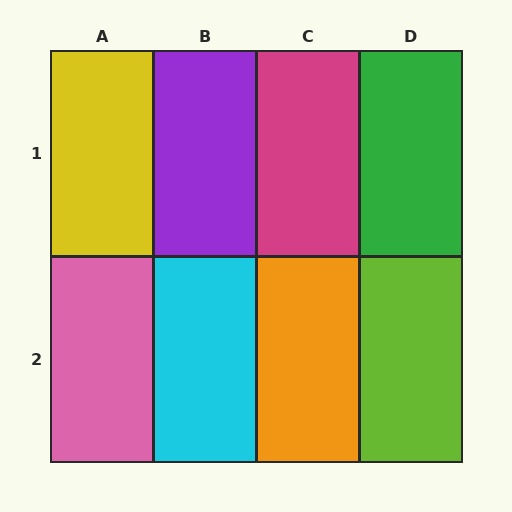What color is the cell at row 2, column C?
Orange.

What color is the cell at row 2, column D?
Lime.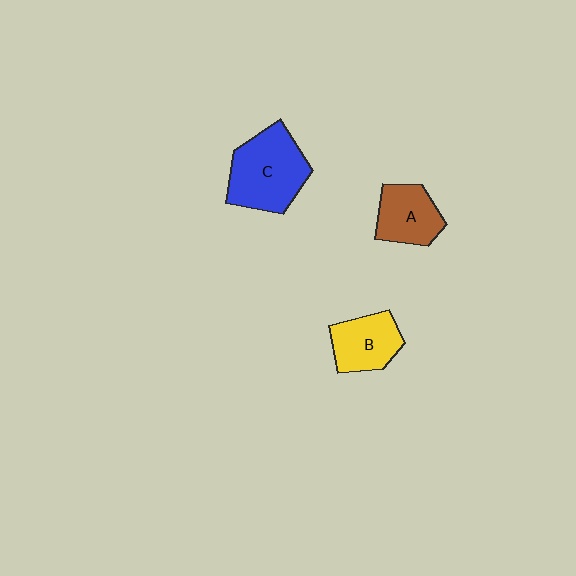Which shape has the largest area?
Shape C (blue).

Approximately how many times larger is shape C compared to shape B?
Approximately 1.5 times.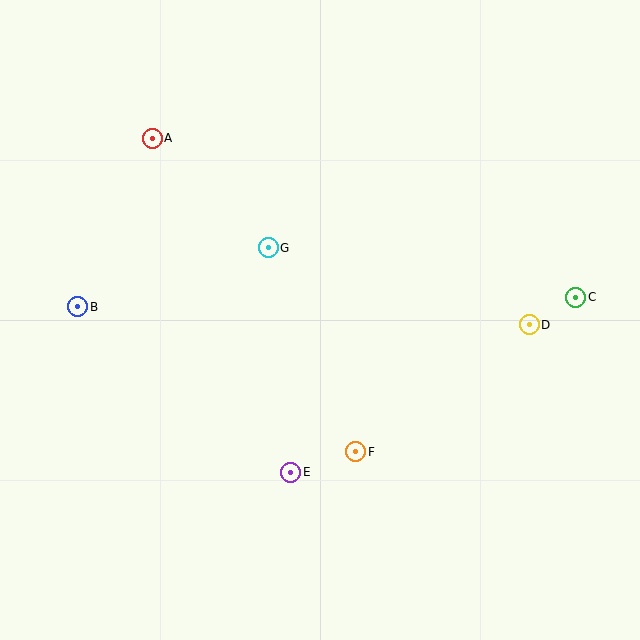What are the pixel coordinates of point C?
Point C is at (576, 297).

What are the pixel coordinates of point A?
Point A is at (152, 138).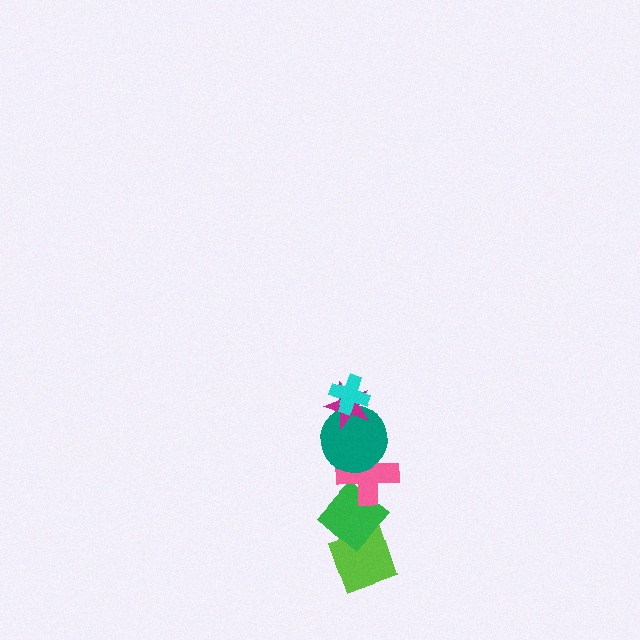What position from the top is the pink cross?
The pink cross is 4th from the top.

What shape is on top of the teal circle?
The magenta star is on top of the teal circle.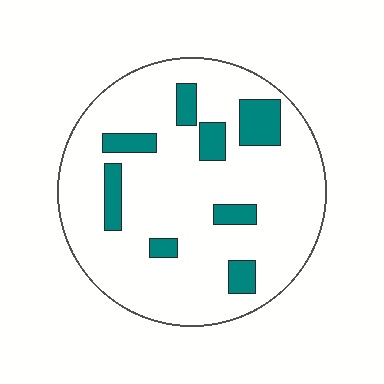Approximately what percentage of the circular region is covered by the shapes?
Approximately 15%.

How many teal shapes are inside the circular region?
8.